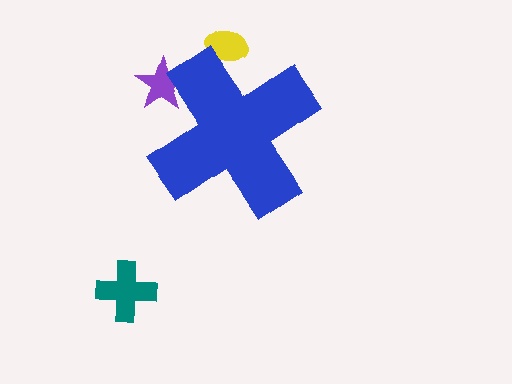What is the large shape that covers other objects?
A blue cross.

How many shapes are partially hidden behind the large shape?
2 shapes are partially hidden.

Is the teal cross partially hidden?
No, the teal cross is fully visible.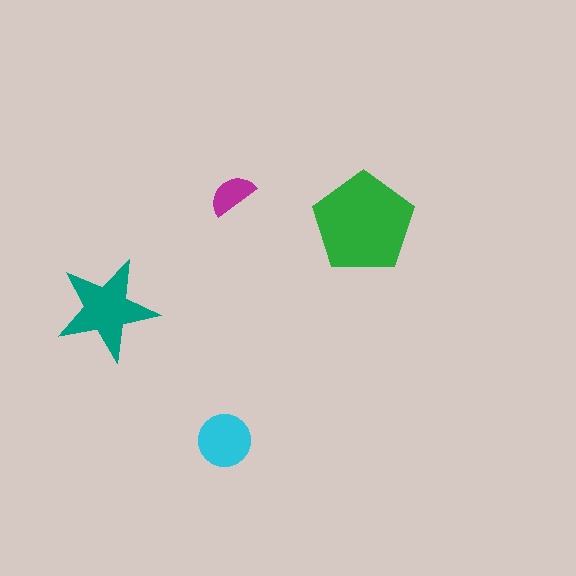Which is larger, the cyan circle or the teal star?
The teal star.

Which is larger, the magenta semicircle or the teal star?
The teal star.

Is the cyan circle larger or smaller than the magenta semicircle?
Larger.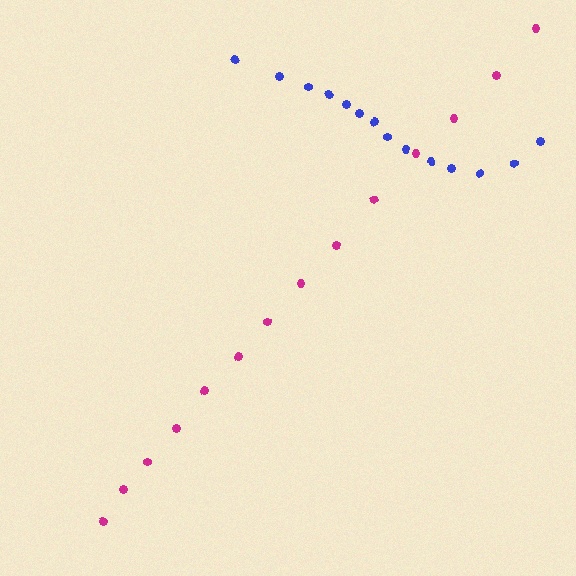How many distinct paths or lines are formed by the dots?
There are 2 distinct paths.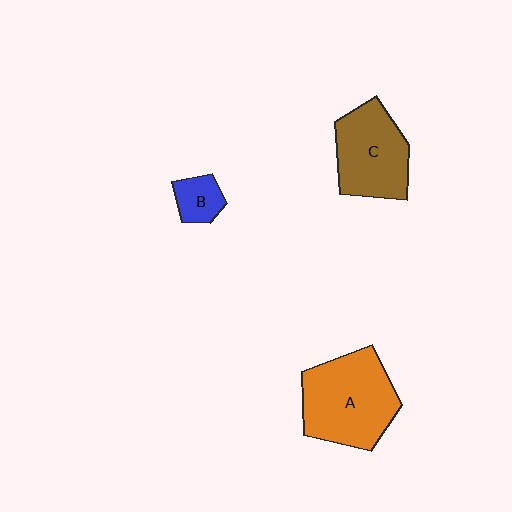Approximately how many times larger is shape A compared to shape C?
Approximately 1.3 times.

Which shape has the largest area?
Shape A (orange).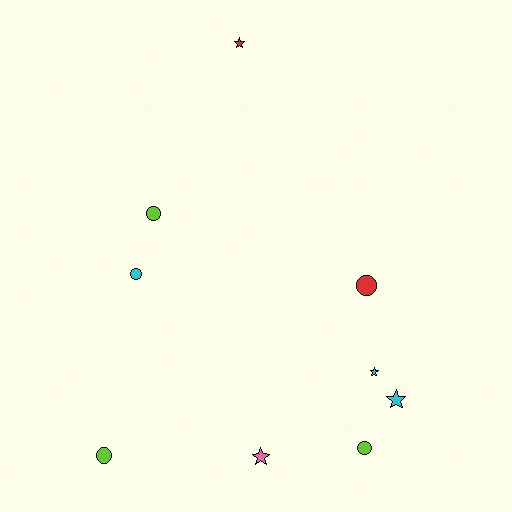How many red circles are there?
There is 1 red circle.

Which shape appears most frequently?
Circle, with 5 objects.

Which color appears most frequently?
Lime, with 3 objects.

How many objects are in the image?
There are 9 objects.